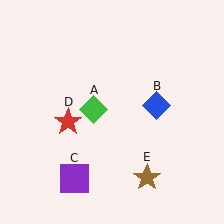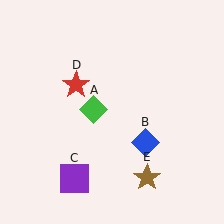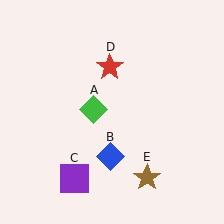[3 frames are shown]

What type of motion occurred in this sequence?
The blue diamond (object B), red star (object D) rotated clockwise around the center of the scene.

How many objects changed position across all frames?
2 objects changed position: blue diamond (object B), red star (object D).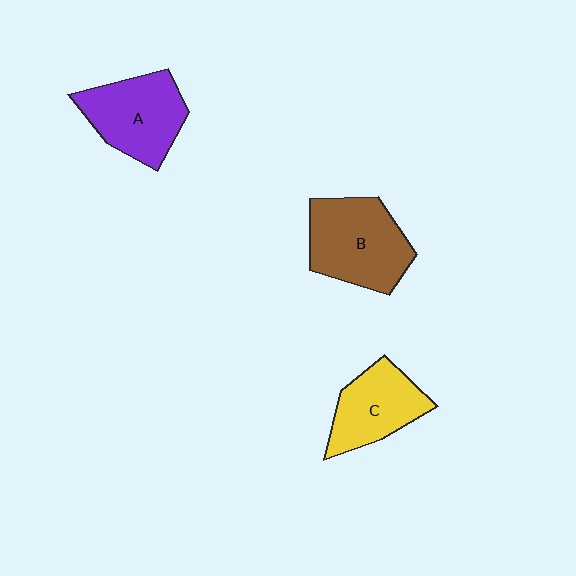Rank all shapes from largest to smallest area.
From largest to smallest: B (brown), A (purple), C (yellow).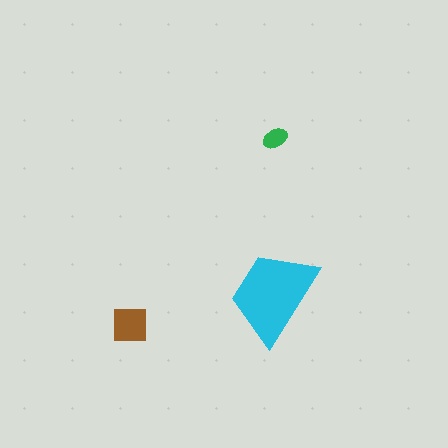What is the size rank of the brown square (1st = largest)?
2nd.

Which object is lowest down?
The brown square is bottommost.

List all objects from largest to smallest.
The cyan trapezoid, the brown square, the green ellipse.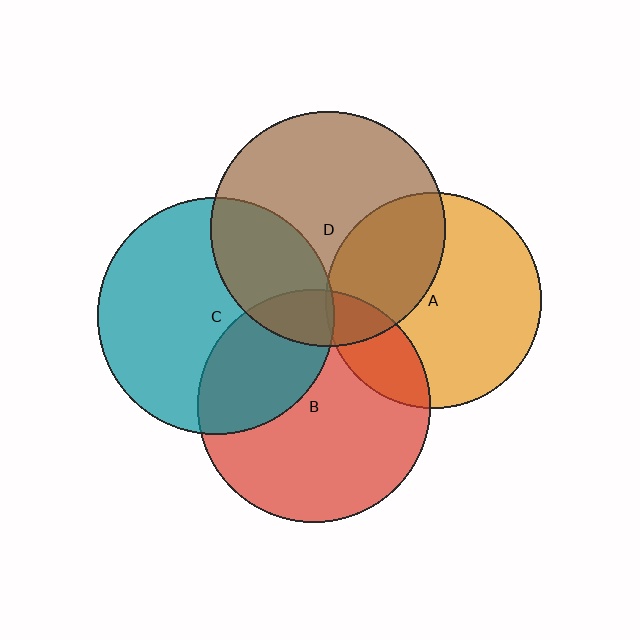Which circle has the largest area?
Circle C (teal).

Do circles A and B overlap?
Yes.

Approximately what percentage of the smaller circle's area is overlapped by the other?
Approximately 20%.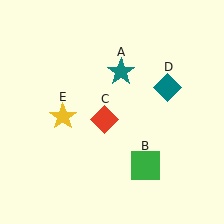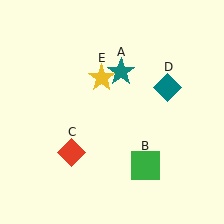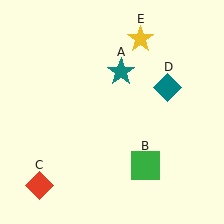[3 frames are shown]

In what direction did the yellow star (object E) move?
The yellow star (object E) moved up and to the right.